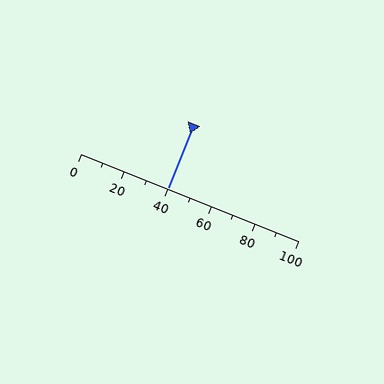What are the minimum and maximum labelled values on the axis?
The axis runs from 0 to 100.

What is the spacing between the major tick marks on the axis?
The major ticks are spaced 20 apart.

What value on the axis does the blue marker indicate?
The marker indicates approximately 40.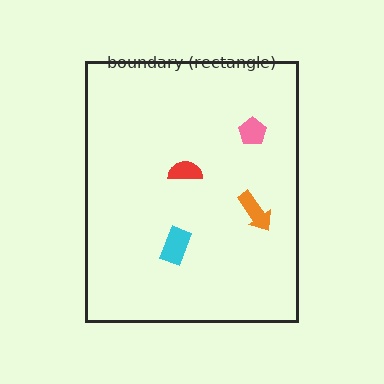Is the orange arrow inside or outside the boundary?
Inside.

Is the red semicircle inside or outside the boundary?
Inside.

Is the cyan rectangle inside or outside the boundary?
Inside.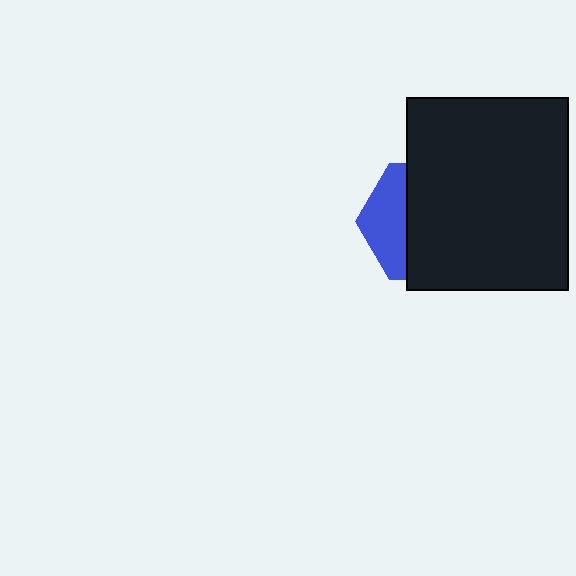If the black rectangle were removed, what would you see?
You would see the complete blue hexagon.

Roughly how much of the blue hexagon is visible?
A small part of it is visible (roughly 33%).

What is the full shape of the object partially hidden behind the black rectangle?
The partially hidden object is a blue hexagon.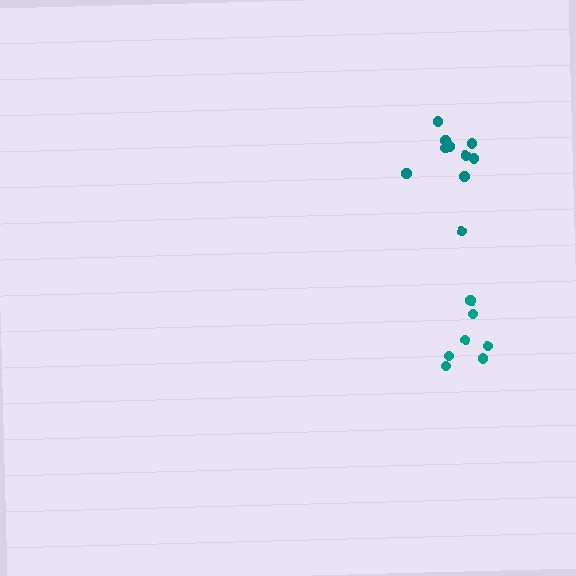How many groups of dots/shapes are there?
There are 2 groups.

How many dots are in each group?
Group 1: 7 dots, Group 2: 10 dots (17 total).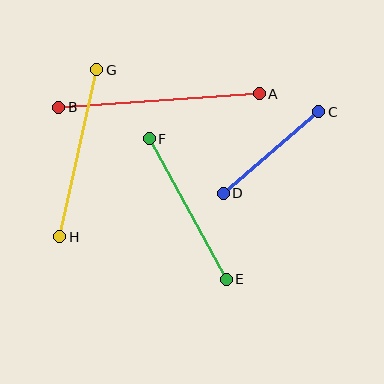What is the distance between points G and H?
The distance is approximately 171 pixels.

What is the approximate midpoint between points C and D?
The midpoint is at approximately (271, 152) pixels.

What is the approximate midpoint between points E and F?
The midpoint is at approximately (188, 209) pixels.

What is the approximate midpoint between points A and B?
The midpoint is at approximately (159, 100) pixels.